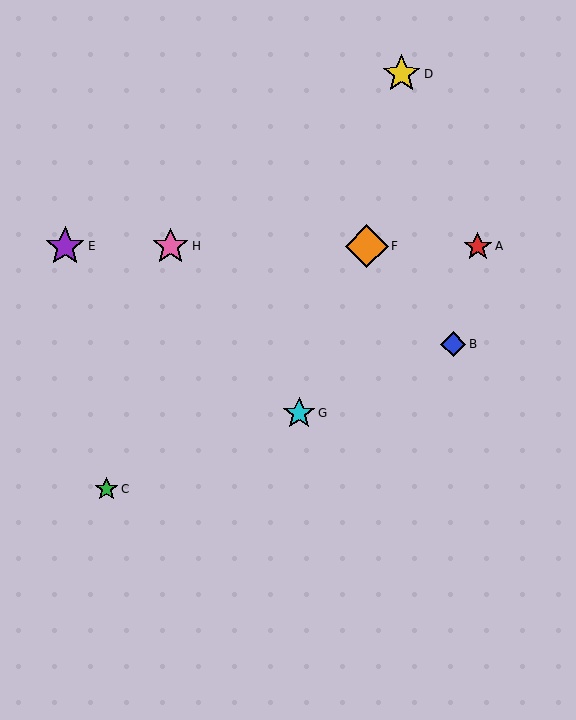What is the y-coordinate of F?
Object F is at y≈246.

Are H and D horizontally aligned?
No, H is at y≈246 and D is at y≈74.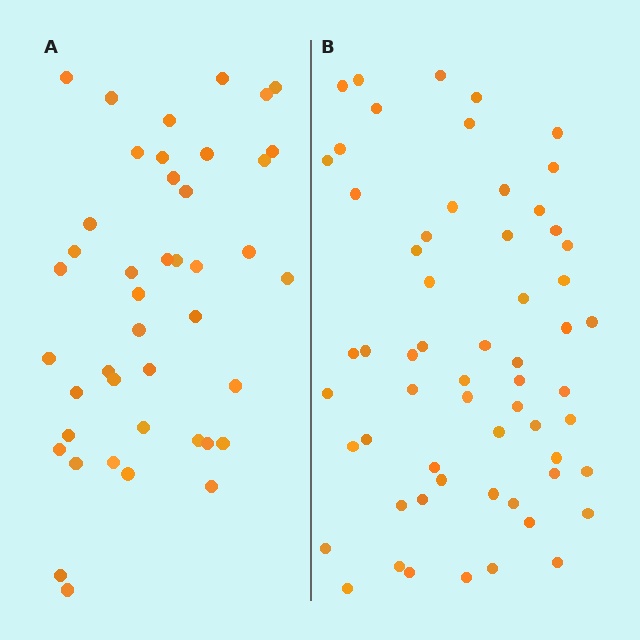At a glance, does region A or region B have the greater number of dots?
Region B (the right region) has more dots.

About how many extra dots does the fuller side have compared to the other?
Region B has approximately 15 more dots than region A.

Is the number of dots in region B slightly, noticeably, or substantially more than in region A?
Region B has noticeably more, but not dramatically so. The ratio is roughly 1.4 to 1.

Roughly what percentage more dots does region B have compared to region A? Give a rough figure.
About 40% more.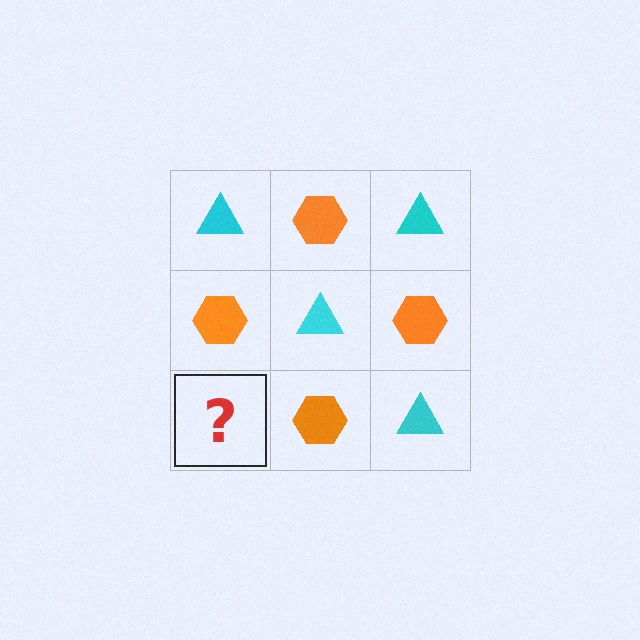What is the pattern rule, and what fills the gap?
The rule is that it alternates cyan triangle and orange hexagon in a checkerboard pattern. The gap should be filled with a cyan triangle.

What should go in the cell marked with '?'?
The missing cell should contain a cyan triangle.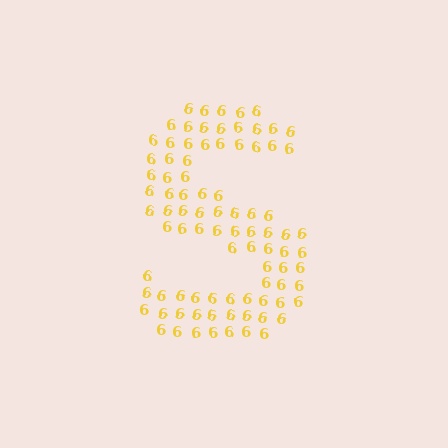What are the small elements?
The small elements are digit 6's.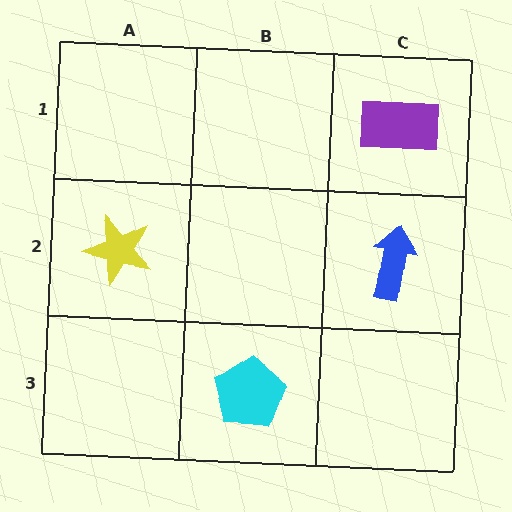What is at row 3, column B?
A cyan pentagon.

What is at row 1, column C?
A purple rectangle.